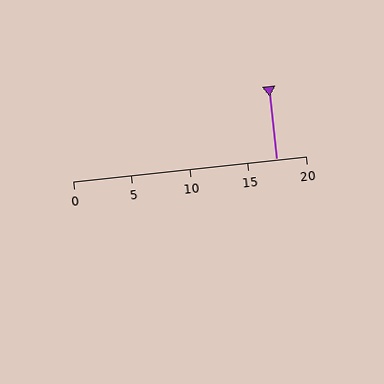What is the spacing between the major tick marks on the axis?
The major ticks are spaced 5 apart.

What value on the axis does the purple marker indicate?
The marker indicates approximately 17.5.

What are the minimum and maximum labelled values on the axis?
The axis runs from 0 to 20.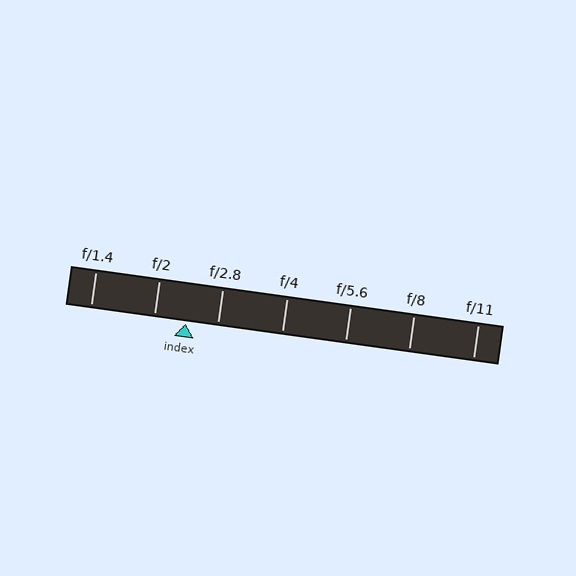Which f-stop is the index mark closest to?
The index mark is closest to f/2.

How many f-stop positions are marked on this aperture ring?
There are 7 f-stop positions marked.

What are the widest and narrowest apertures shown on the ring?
The widest aperture shown is f/1.4 and the narrowest is f/11.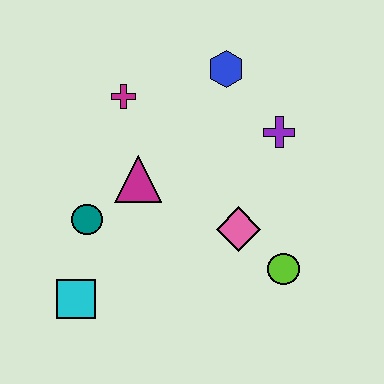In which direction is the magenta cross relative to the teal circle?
The magenta cross is above the teal circle.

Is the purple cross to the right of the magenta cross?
Yes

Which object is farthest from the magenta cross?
The lime circle is farthest from the magenta cross.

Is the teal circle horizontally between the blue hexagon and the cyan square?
Yes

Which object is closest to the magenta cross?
The magenta triangle is closest to the magenta cross.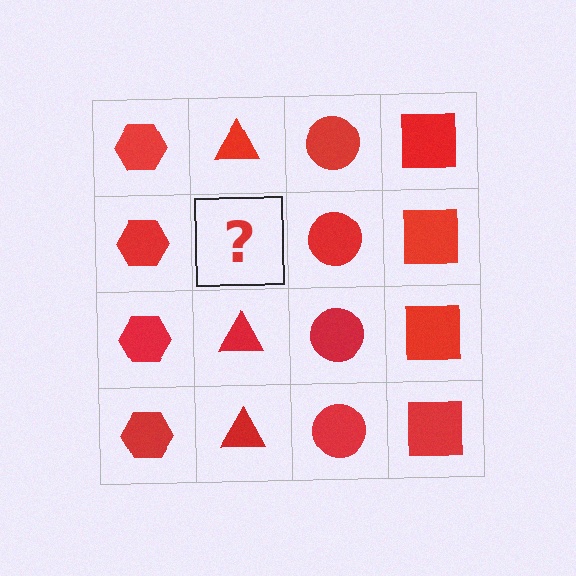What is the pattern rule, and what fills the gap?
The rule is that each column has a consistent shape. The gap should be filled with a red triangle.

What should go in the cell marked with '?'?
The missing cell should contain a red triangle.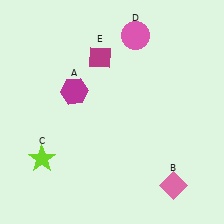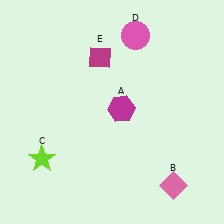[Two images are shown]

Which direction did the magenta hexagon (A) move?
The magenta hexagon (A) moved right.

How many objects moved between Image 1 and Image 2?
1 object moved between the two images.